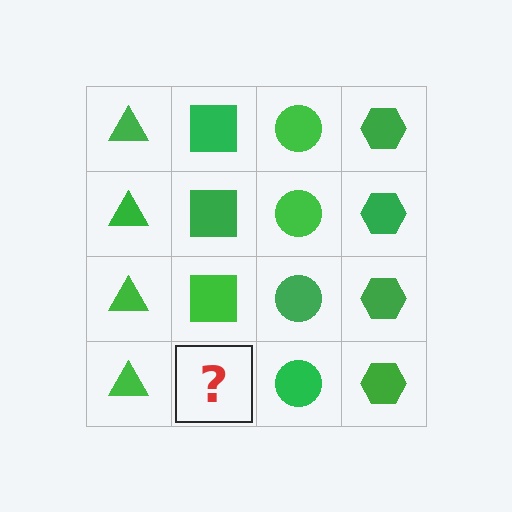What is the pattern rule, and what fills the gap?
The rule is that each column has a consistent shape. The gap should be filled with a green square.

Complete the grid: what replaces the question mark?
The question mark should be replaced with a green square.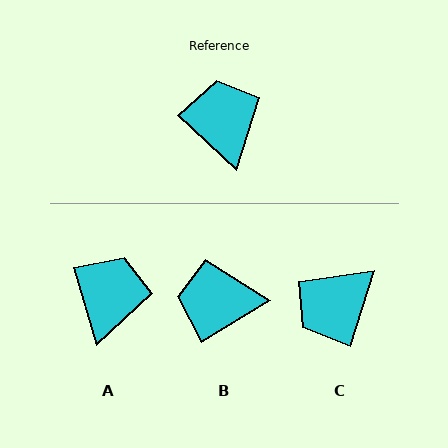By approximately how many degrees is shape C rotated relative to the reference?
Approximately 116 degrees counter-clockwise.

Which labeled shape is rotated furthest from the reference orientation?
C, about 116 degrees away.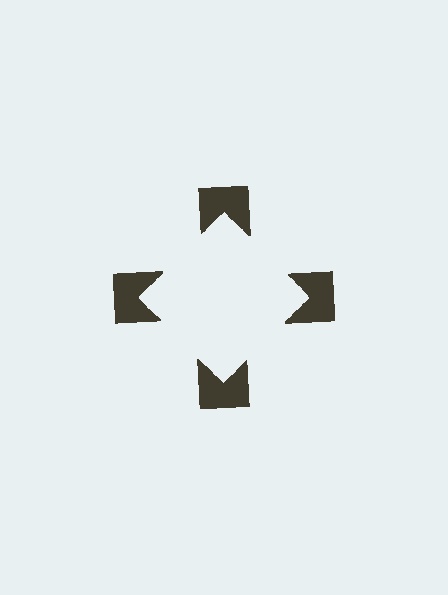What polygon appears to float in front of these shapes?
An illusory square — its edges are inferred from the aligned wedge cuts in the notched squares, not physically drawn.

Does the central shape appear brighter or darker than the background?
It typically appears slightly brighter than the background, even though no actual brightness change is drawn.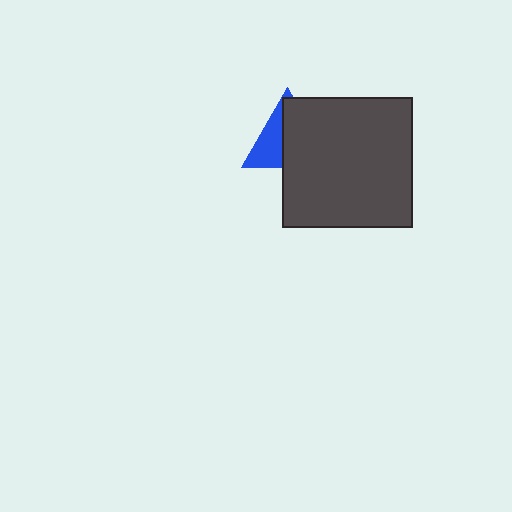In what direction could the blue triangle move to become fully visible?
The blue triangle could move left. That would shift it out from behind the dark gray square entirely.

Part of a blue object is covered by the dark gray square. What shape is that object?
It is a triangle.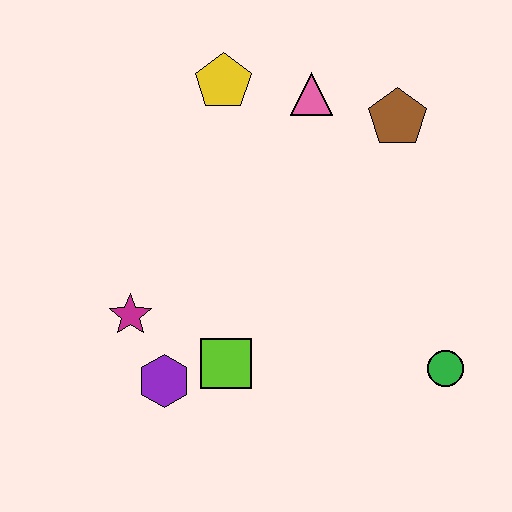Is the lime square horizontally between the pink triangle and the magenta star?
Yes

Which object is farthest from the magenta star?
The brown pentagon is farthest from the magenta star.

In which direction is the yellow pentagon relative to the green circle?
The yellow pentagon is above the green circle.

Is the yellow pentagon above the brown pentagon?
Yes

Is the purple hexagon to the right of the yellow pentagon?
No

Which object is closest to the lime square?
The purple hexagon is closest to the lime square.